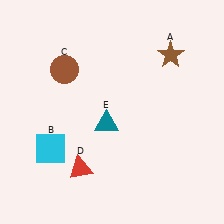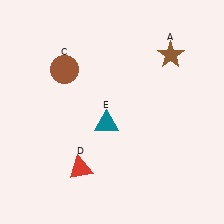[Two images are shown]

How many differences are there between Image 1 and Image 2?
There is 1 difference between the two images.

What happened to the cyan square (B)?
The cyan square (B) was removed in Image 2. It was in the bottom-left area of Image 1.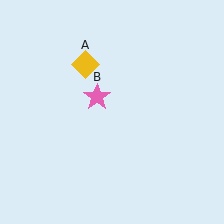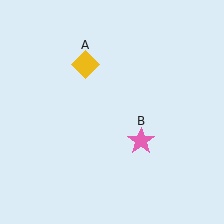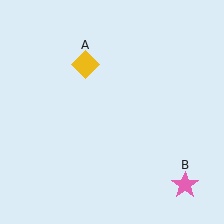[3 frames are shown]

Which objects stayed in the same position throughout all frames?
Yellow diamond (object A) remained stationary.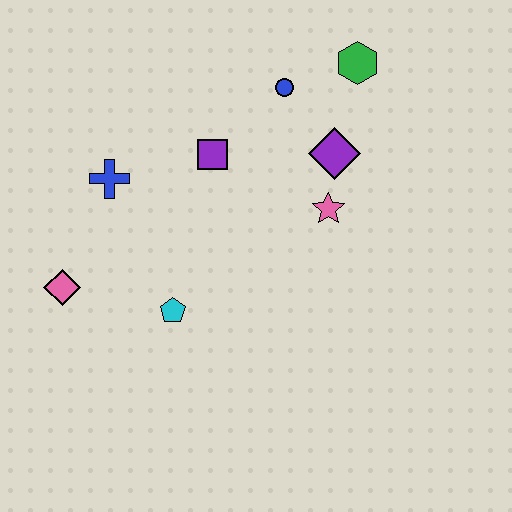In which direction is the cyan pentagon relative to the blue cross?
The cyan pentagon is below the blue cross.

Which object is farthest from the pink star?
The pink diamond is farthest from the pink star.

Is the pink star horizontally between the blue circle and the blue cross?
No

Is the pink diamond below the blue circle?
Yes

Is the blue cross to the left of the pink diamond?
No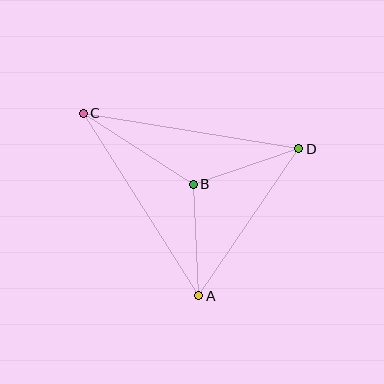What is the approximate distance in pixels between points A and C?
The distance between A and C is approximately 216 pixels.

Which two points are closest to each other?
Points B and D are closest to each other.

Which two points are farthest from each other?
Points C and D are farthest from each other.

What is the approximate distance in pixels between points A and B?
The distance between A and B is approximately 112 pixels.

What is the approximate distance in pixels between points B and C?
The distance between B and C is approximately 131 pixels.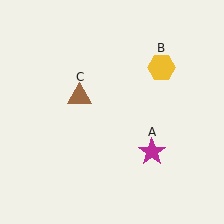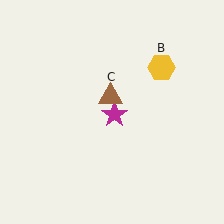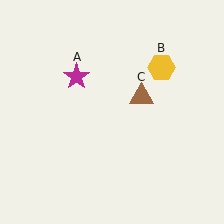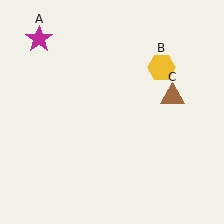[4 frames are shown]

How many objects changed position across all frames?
2 objects changed position: magenta star (object A), brown triangle (object C).